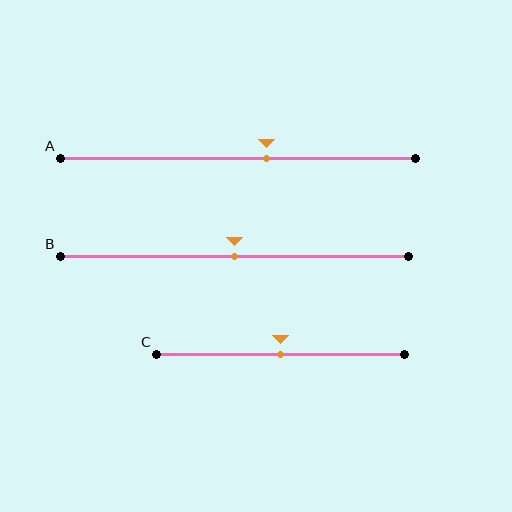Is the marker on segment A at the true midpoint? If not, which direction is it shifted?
No, the marker on segment A is shifted to the right by about 8% of the segment length.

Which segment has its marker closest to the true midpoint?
Segment B has its marker closest to the true midpoint.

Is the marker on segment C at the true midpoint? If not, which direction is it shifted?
Yes, the marker on segment C is at the true midpoint.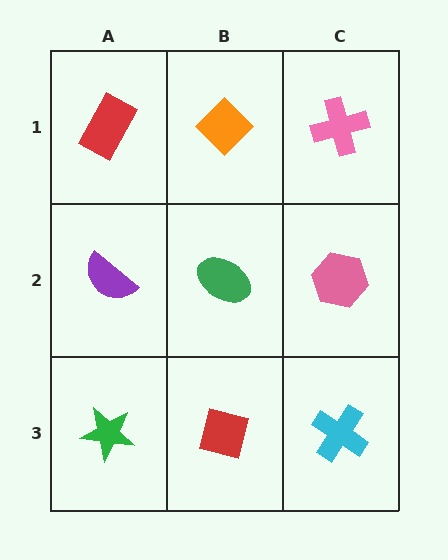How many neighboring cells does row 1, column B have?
3.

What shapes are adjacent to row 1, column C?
A pink hexagon (row 2, column C), an orange diamond (row 1, column B).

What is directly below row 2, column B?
A red square.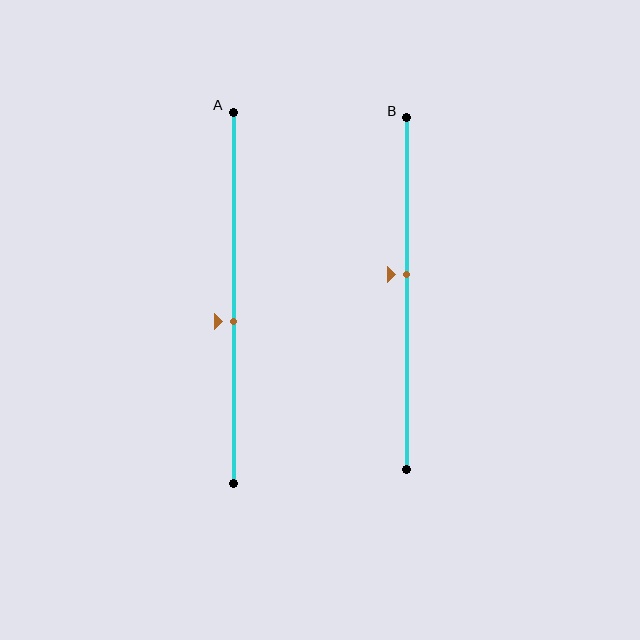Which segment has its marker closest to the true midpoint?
Segment B has its marker closest to the true midpoint.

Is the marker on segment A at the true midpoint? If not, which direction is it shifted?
No, the marker on segment A is shifted downward by about 6% of the segment length.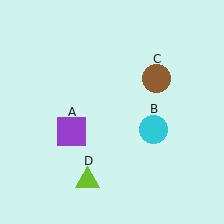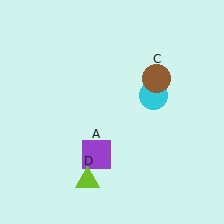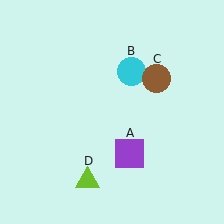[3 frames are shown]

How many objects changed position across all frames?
2 objects changed position: purple square (object A), cyan circle (object B).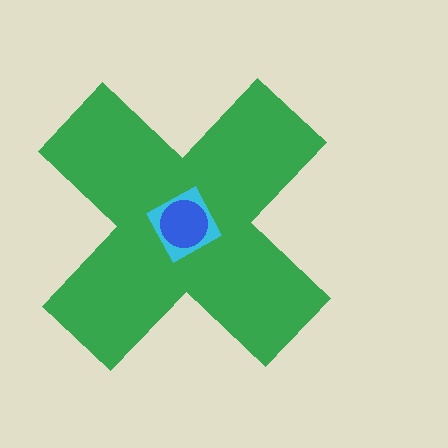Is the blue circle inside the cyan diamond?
Yes.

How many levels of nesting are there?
3.